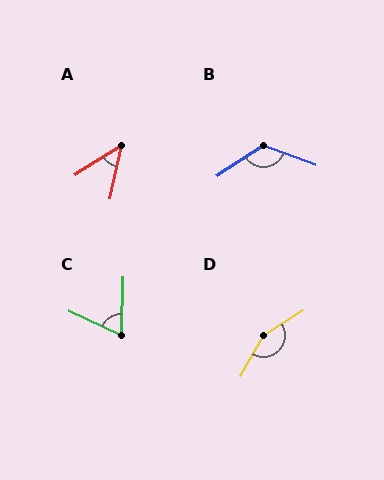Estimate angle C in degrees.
Approximately 66 degrees.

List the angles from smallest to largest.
A (45°), C (66°), B (126°), D (151°).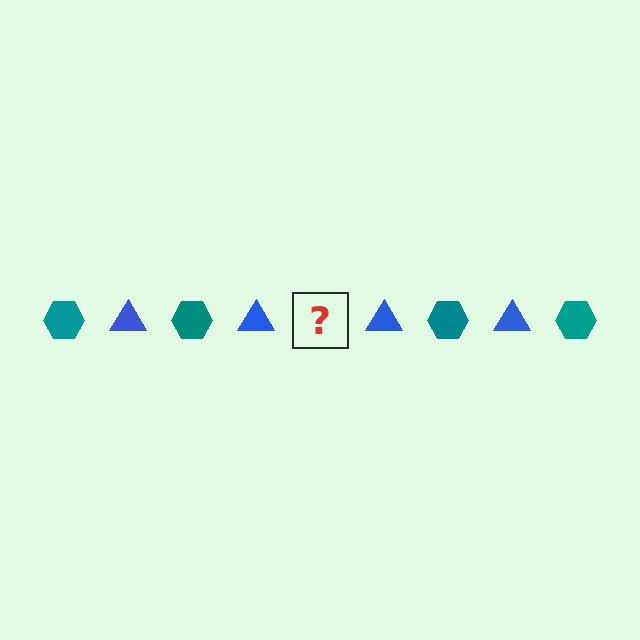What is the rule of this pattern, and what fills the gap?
The rule is that the pattern alternates between teal hexagon and blue triangle. The gap should be filled with a teal hexagon.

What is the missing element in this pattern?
The missing element is a teal hexagon.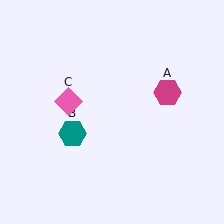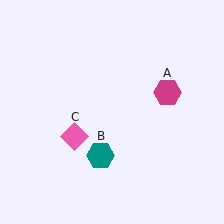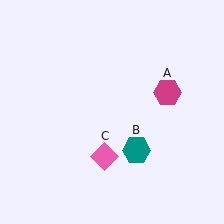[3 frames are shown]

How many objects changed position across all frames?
2 objects changed position: teal hexagon (object B), pink diamond (object C).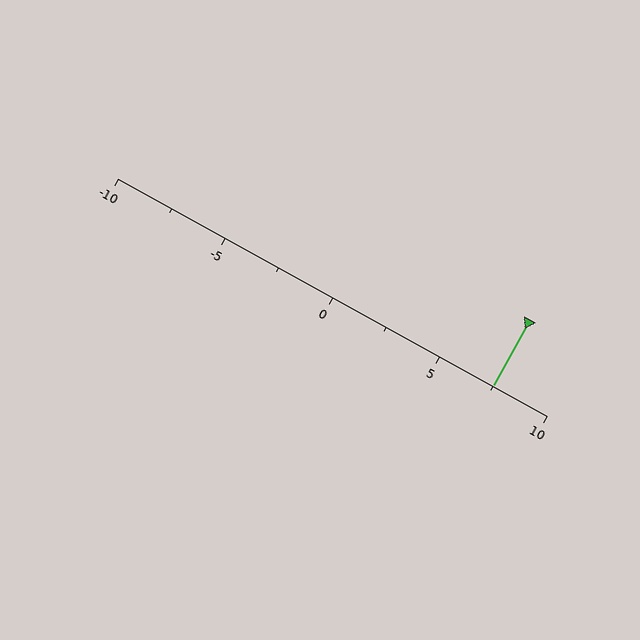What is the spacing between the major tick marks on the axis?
The major ticks are spaced 5 apart.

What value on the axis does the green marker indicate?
The marker indicates approximately 7.5.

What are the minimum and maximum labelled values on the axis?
The axis runs from -10 to 10.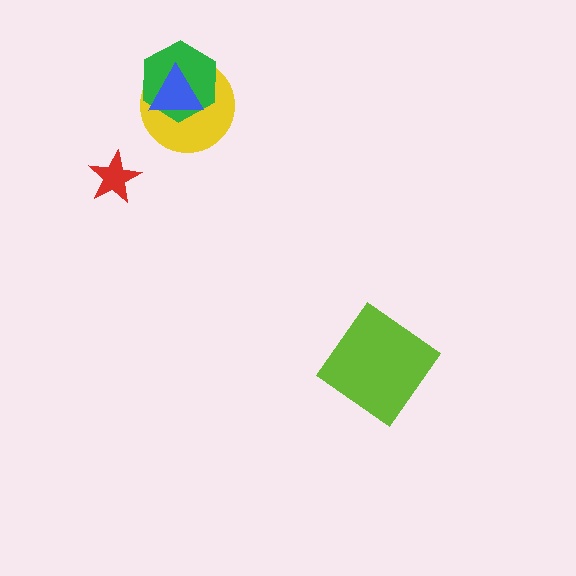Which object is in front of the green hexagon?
The blue triangle is in front of the green hexagon.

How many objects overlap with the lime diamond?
0 objects overlap with the lime diamond.